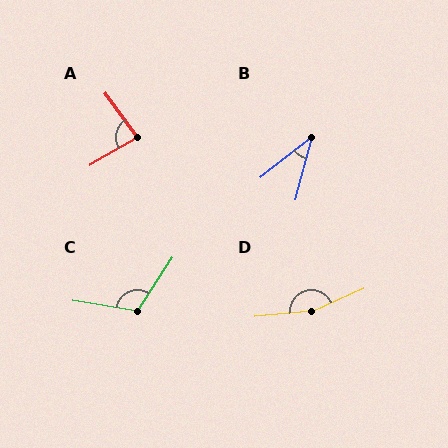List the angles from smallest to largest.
B (37°), A (84°), C (114°), D (162°).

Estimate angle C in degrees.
Approximately 114 degrees.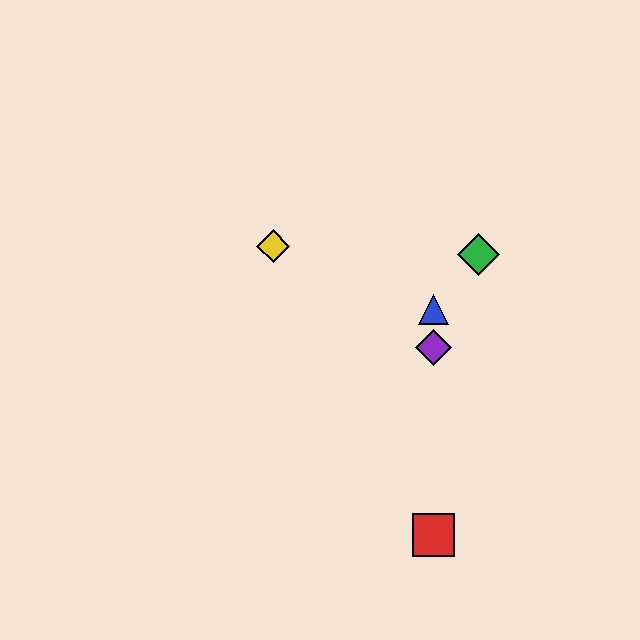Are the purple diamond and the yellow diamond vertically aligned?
No, the purple diamond is at x≈433 and the yellow diamond is at x≈273.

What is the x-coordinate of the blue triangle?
The blue triangle is at x≈433.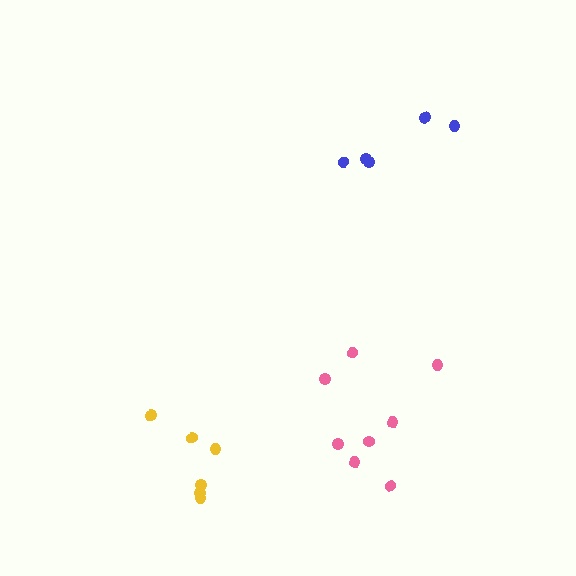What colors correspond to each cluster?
The clusters are colored: blue, pink, yellow.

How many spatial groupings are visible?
There are 3 spatial groupings.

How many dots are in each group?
Group 1: 5 dots, Group 2: 8 dots, Group 3: 6 dots (19 total).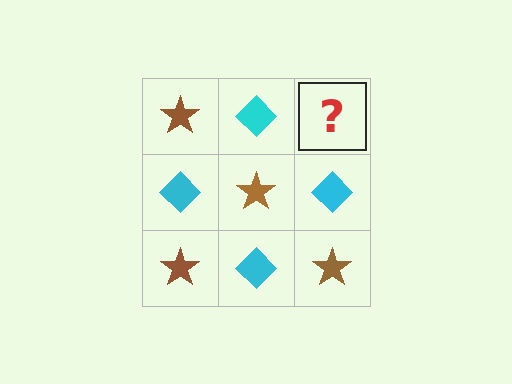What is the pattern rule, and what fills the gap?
The rule is that it alternates brown star and cyan diamond in a checkerboard pattern. The gap should be filled with a brown star.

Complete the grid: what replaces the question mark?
The question mark should be replaced with a brown star.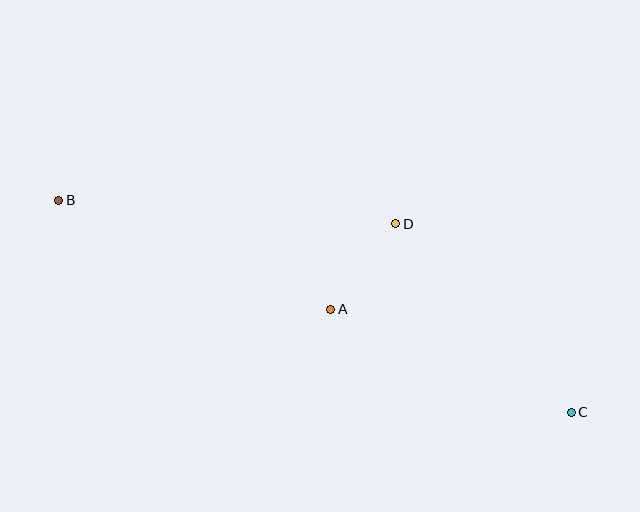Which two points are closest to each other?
Points A and D are closest to each other.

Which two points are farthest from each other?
Points B and C are farthest from each other.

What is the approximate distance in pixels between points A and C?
The distance between A and C is approximately 262 pixels.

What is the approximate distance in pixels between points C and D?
The distance between C and D is approximately 257 pixels.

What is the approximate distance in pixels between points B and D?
The distance between B and D is approximately 338 pixels.